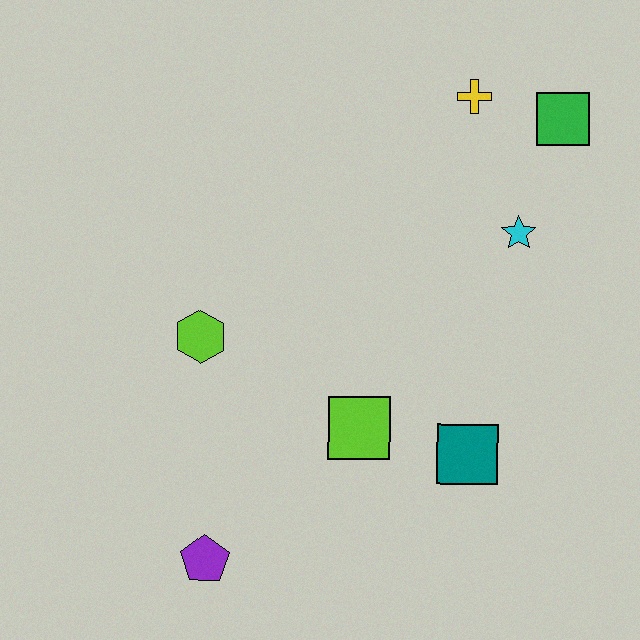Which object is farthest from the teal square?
The yellow cross is farthest from the teal square.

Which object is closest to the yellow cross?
The green square is closest to the yellow cross.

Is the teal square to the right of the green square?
No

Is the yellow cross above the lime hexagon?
Yes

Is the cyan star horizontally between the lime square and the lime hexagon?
No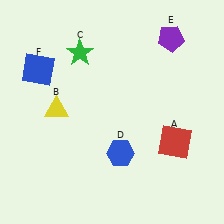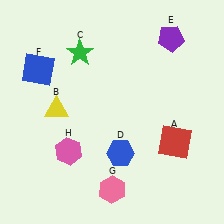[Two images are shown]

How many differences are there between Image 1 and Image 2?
There are 2 differences between the two images.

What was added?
A pink hexagon (G), a pink hexagon (H) were added in Image 2.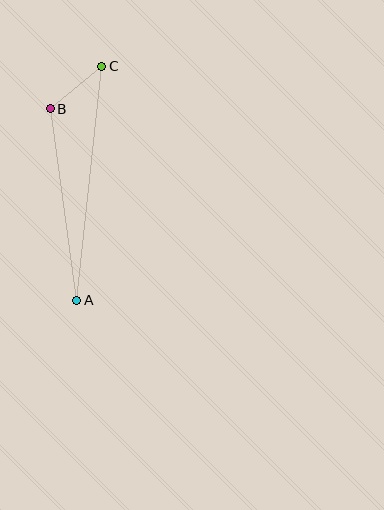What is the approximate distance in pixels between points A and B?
The distance between A and B is approximately 194 pixels.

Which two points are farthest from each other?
Points A and C are farthest from each other.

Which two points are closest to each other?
Points B and C are closest to each other.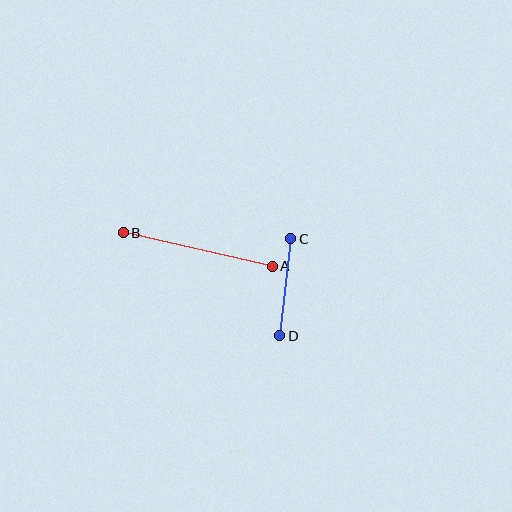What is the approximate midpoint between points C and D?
The midpoint is at approximately (285, 287) pixels.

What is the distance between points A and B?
The distance is approximately 153 pixels.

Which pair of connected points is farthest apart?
Points A and B are farthest apart.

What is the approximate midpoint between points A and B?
The midpoint is at approximately (198, 250) pixels.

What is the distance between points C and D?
The distance is approximately 98 pixels.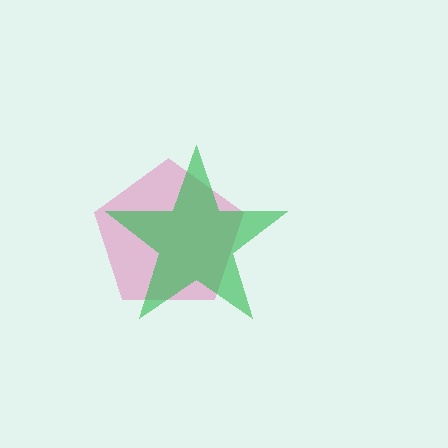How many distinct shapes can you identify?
There are 2 distinct shapes: a pink pentagon, a green star.